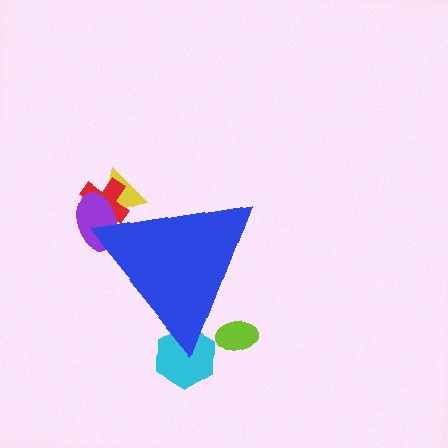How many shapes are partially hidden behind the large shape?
5 shapes are partially hidden.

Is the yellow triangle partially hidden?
Yes, the yellow triangle is partially hidden behind the blue triangle.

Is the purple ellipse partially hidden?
Yes, the purple ellipse is partially hidden behind the blue triangle.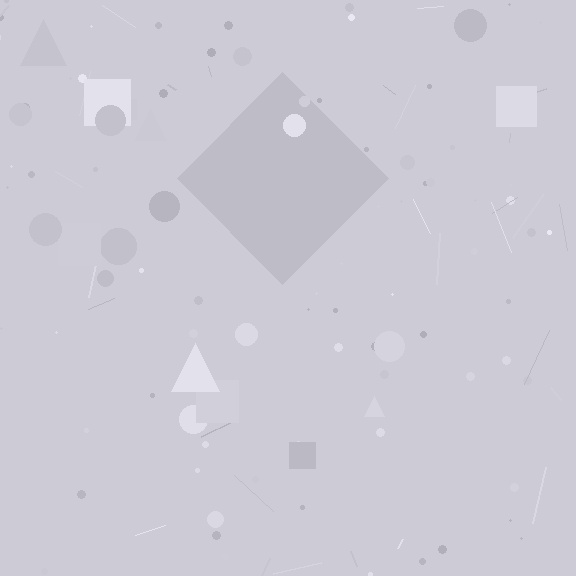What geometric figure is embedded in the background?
A diamond is embedded in the background.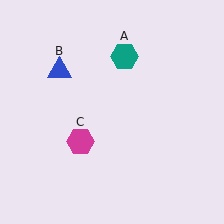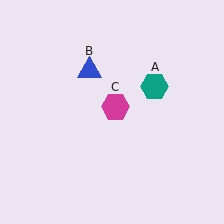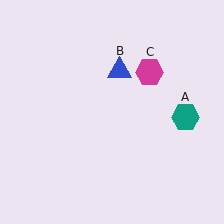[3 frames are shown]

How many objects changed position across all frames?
3 objects changed position: teal hexagon (object A), blue triangle (object B), magenta hexagon (object C).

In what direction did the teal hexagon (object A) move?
The teal hexagon (object A) moved down and to the right.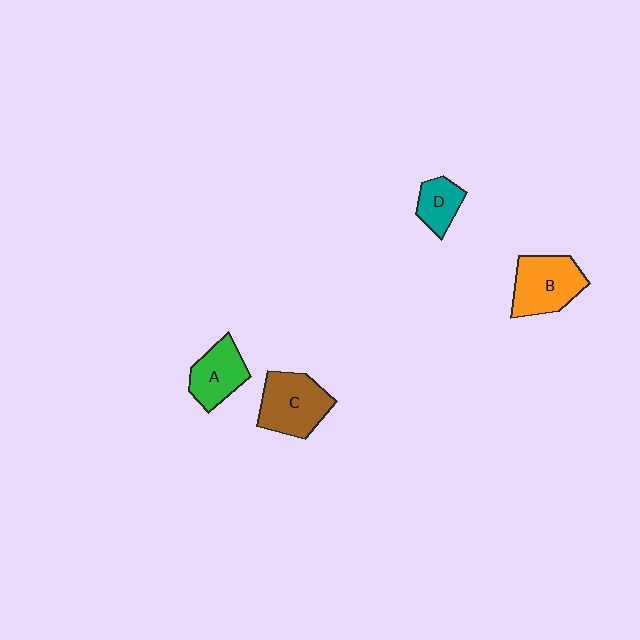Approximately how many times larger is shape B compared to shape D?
Approximately 1.9 times.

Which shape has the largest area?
Shape C (brown).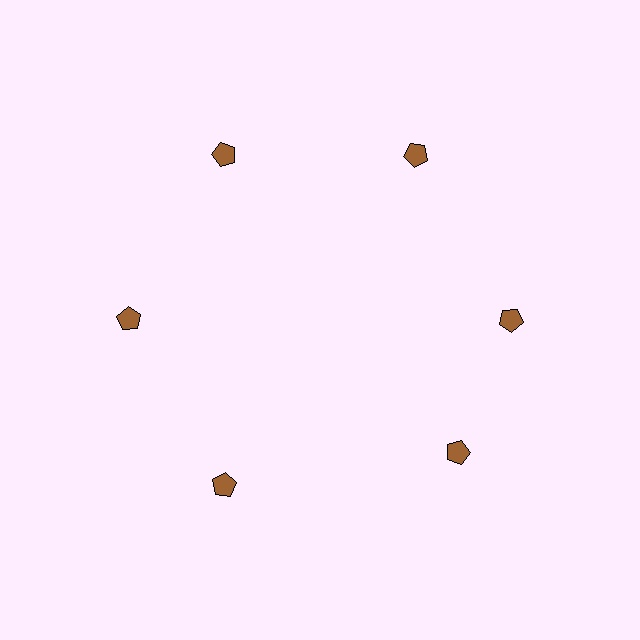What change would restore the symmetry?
The symmetry would be restored by rotating it back into even spacing with its neighbors so that all 6 pentagons sit at equal angles and equal distance from the center.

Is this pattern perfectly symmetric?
No. The 6 brown pentagons are arranged in a ring, but one element near the 5 o'clock position is rotated out of alignment along the ring, breaking the 6-fold rotational symmetry.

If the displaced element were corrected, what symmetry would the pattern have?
It would have 6-fold rotational symmetry — the pattern would map onto itself every 60 degrees.